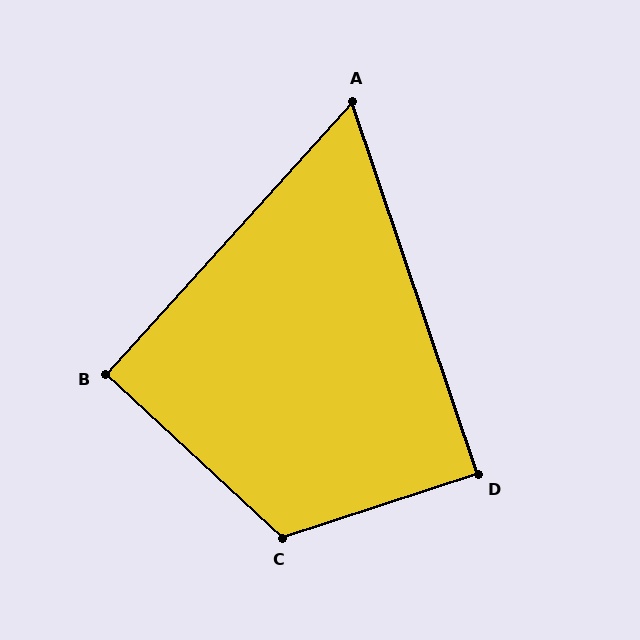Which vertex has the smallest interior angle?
A, at approximately 61 degrees.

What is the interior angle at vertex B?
Approximately 91 degrees (approximately right).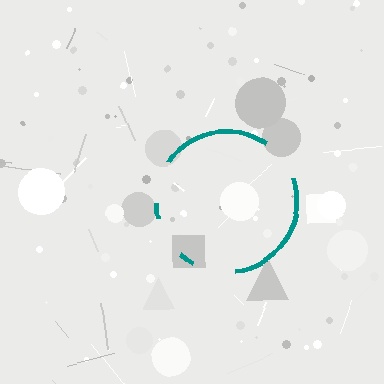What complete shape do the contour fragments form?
The contour fragments form a circle.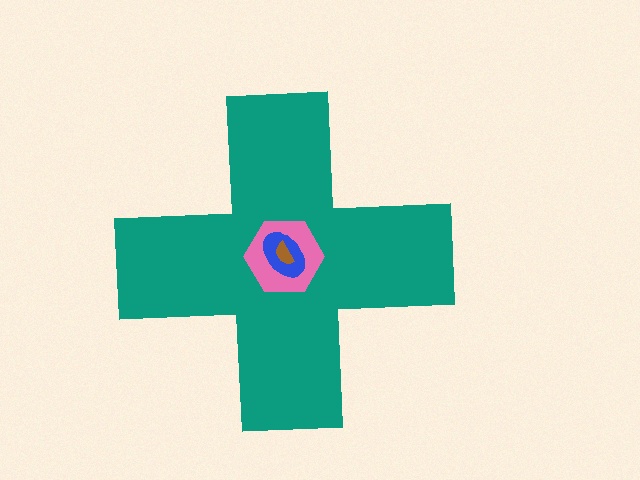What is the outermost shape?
The teal cross.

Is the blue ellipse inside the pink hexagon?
Yes.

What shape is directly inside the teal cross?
The pink hexagon.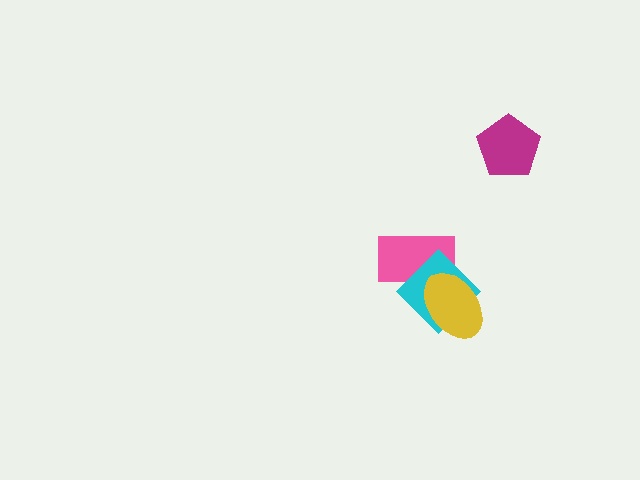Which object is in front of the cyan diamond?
The yellow ellipse is in front of the cyan diamond.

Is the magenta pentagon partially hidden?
No, no other shape covers it.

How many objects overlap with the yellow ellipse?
2 objects overlap with the yellow ellipse.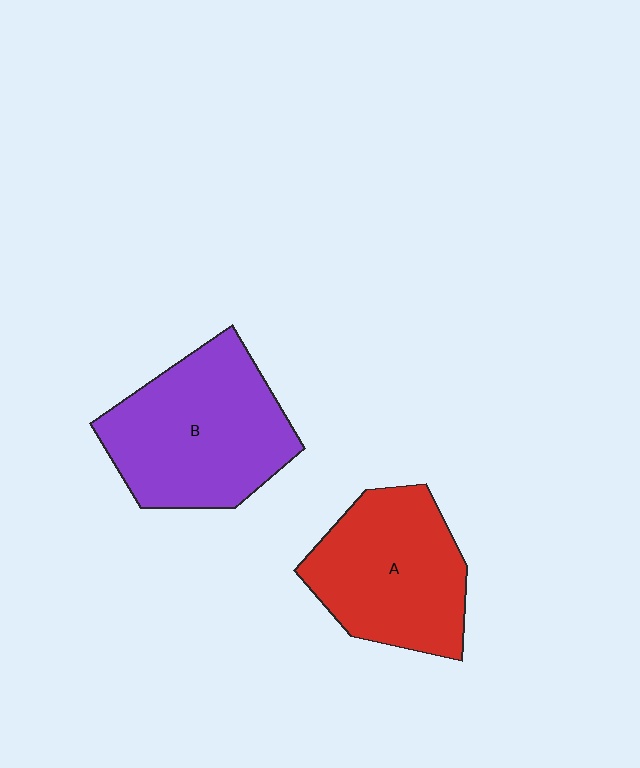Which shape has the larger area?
Shape B (purple).